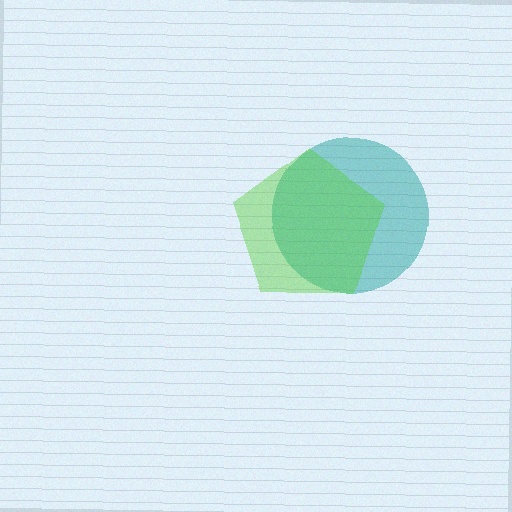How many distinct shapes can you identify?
There are 2 distinct shapes: a teal circle, a lime pentagon.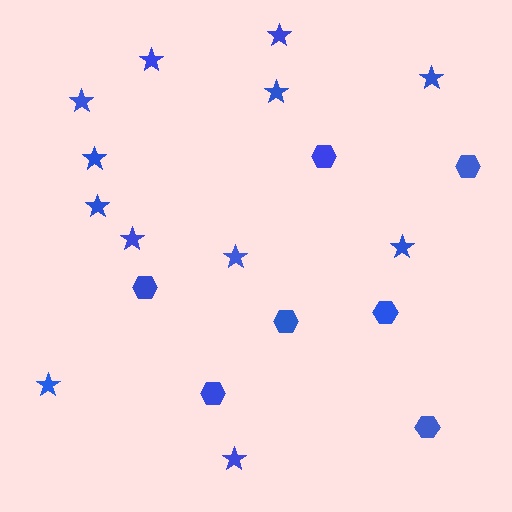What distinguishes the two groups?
There are 2 groups: one group of hexagons (7) and one group of stars (12).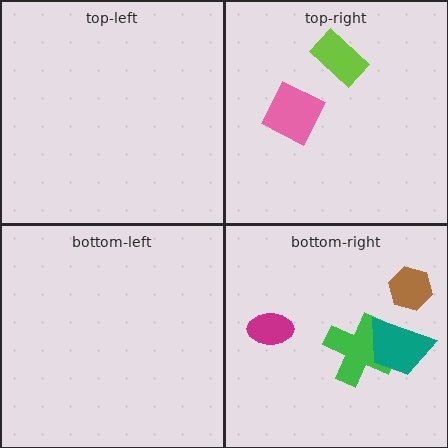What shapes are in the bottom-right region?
The magenta ellipse, the green cross, the brown hexagon, the teal trapezoid.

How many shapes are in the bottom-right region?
4.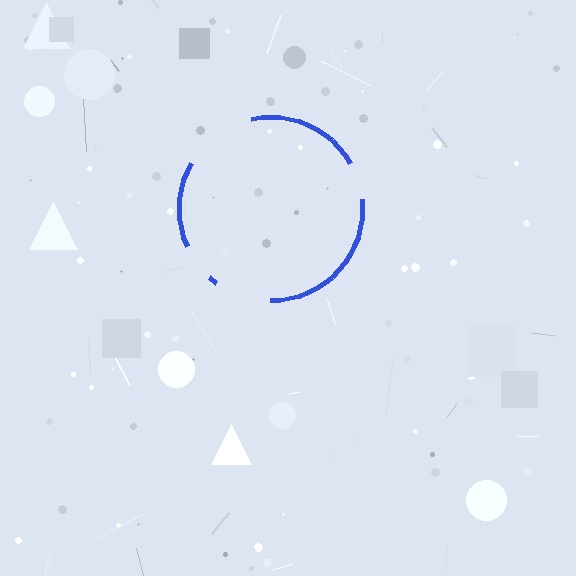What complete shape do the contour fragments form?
The contour fragments form a circle.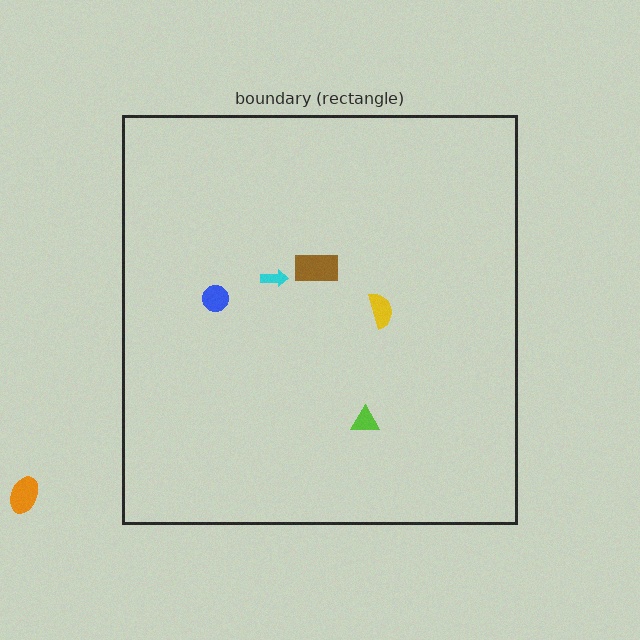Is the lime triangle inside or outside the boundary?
Inside.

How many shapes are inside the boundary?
5 inside, 1 outside.